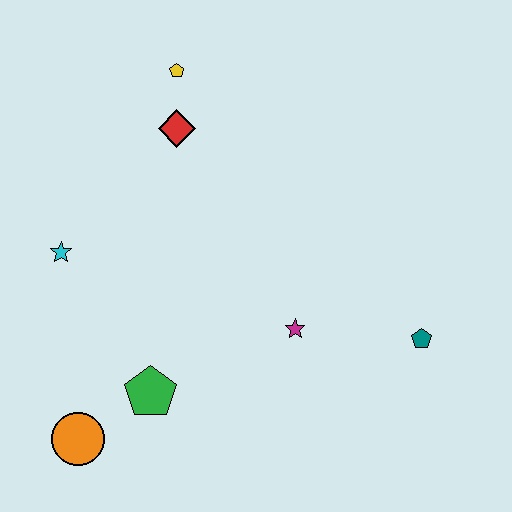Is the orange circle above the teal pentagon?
No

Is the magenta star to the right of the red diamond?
Yes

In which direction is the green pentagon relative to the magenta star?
The green pentagon is to the left of the magenta star.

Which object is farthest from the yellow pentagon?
The orange circle is farthest from the yellow pentagon.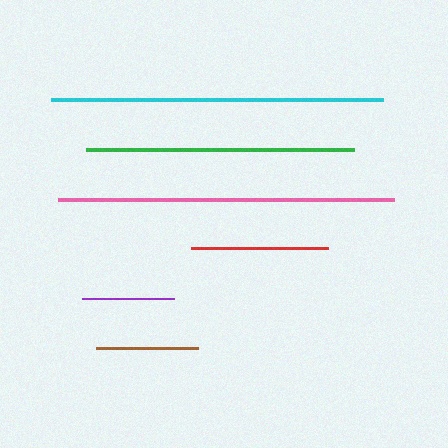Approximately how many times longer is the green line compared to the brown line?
The green line is approximately 2.6 times the length of the brown line.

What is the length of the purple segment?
The purple segment is approximately 92 pixels long.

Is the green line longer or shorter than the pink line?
The pink line is longer than the green line.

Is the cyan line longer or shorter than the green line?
The cyan line is longer than the green line.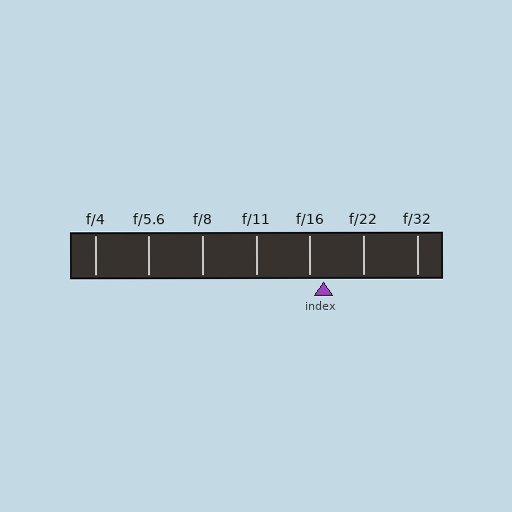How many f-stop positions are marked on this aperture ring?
There are 7 f-stop positions marked.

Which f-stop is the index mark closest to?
The index mark is closest to f/16.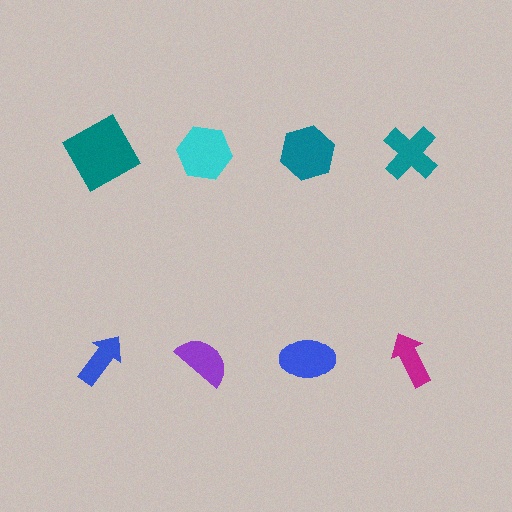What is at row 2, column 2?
A purple semicircle.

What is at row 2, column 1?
A blue arrow.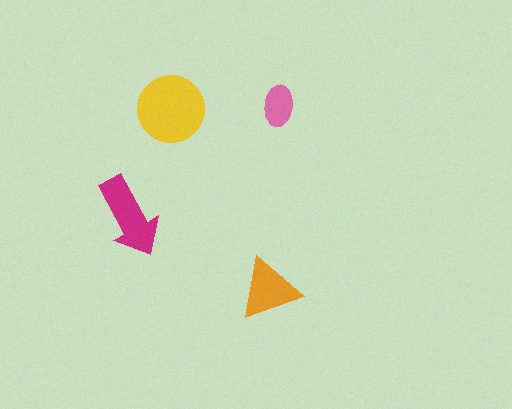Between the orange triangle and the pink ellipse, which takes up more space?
The orange triangle.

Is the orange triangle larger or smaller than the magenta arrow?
Smaller.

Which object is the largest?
The yellow circle.